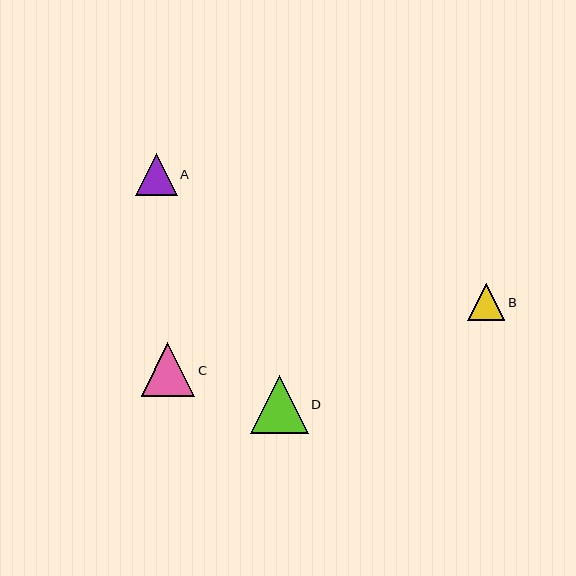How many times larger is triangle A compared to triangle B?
Triangle A is approximately 1.1 times the size of triangle B.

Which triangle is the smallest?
Triangle B is the smallest with a size of approximately 37 pixels.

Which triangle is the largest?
Triangle D is the largest with a size of approximately 58 pixels.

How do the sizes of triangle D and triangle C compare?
Triangle D and triangle C are approximately the same size.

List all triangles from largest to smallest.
From largest to smallest: D, C, A, B.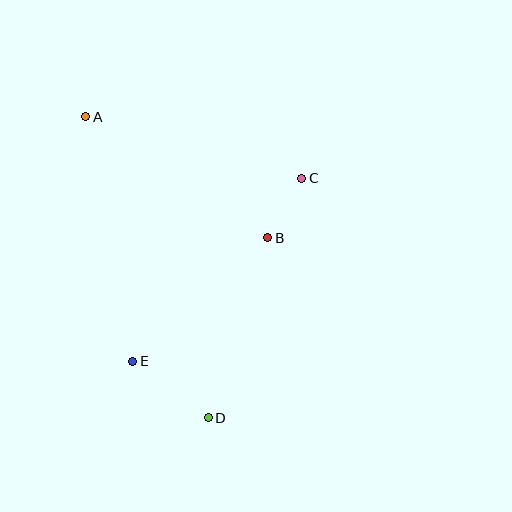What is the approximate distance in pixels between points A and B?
The distance between A and B is approximately 218 pixels.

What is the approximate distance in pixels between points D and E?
The distance between D and E is approximately 94 pixels.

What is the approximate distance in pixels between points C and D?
The distance between C and D is approximately 257 pixels.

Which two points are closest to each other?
Points B and C are closest to each other.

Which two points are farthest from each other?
Points A and D are farthest from each other.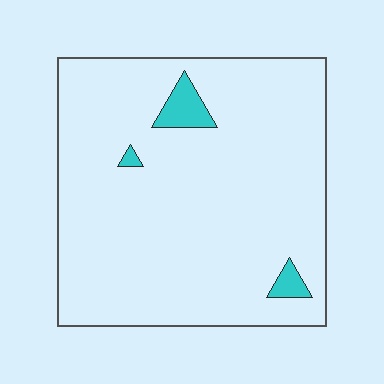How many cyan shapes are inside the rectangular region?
3.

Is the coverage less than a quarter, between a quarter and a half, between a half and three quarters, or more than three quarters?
Less than a quarter.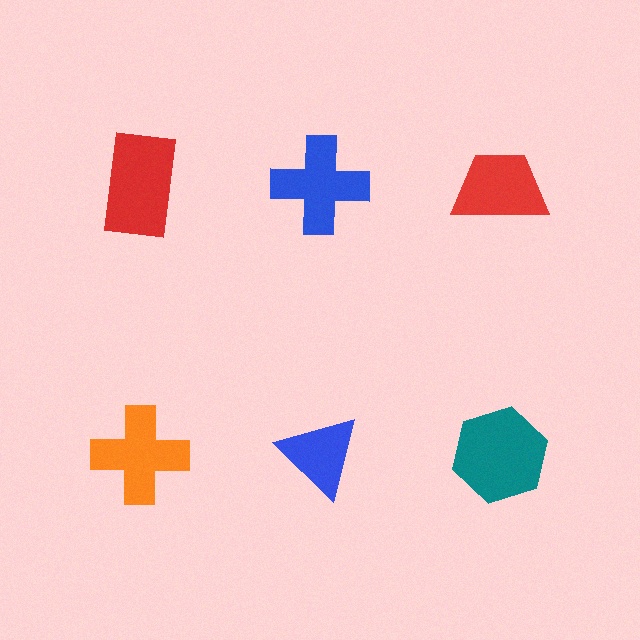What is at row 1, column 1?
A red rectangle.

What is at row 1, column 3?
A red trapezoid.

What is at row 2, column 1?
An orange cross.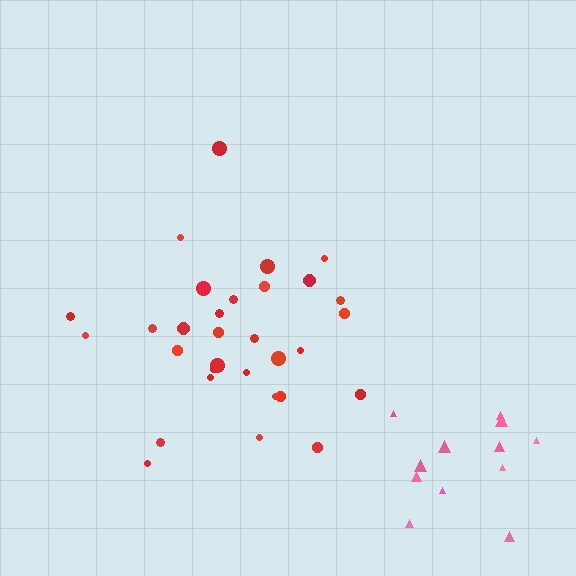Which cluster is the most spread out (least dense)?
Red.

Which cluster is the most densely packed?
Pink.